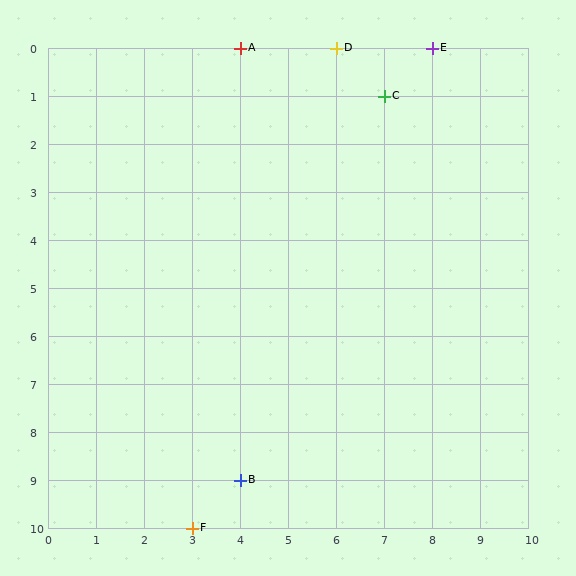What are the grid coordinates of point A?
Point A is at grid coordinates (4, 0).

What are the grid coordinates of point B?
Point B is at grid coordinates (4, 9).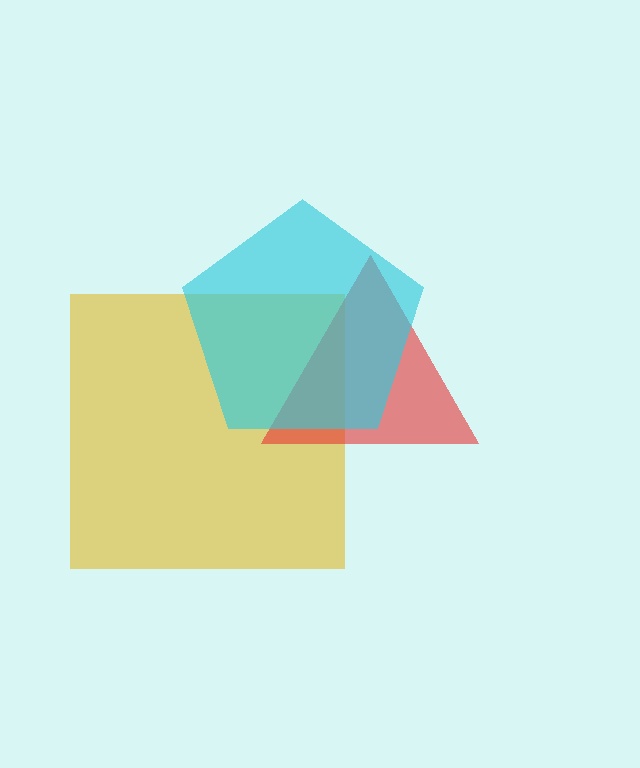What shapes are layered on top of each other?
The layered shapes are: a yellow square, a red triangle, a cyan pentagon.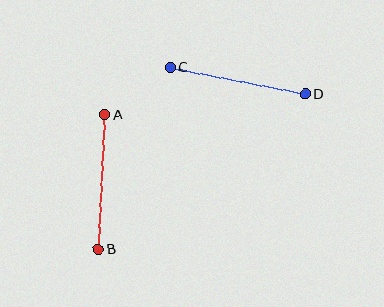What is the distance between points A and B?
The distance is approximately 134 pixels.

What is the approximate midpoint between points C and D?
The midpoint is at approximately (238, 81) pixels.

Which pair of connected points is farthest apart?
Points C and D are farthest apart.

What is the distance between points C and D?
The distance is approximately 138 pixels.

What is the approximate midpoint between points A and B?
The midpoint is at approximately (102, 182) pixels.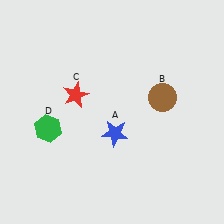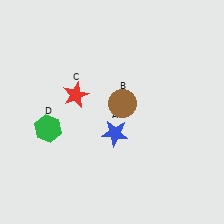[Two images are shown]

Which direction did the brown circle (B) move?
The brown circle (B) moved left.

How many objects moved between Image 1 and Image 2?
1 object moved between the two images.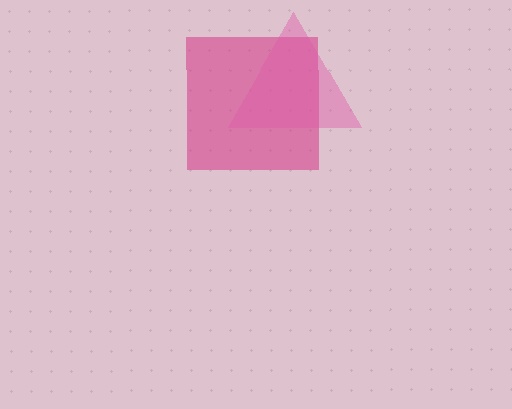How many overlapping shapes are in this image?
There are 2 overlapping shapes in the image.